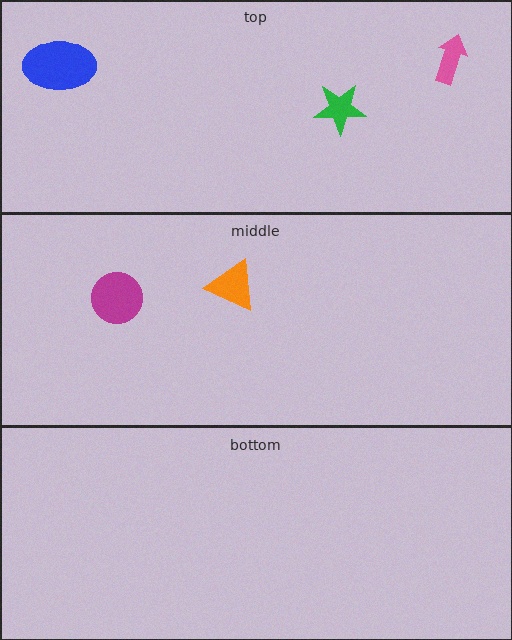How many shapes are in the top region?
3.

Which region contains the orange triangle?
The middle region.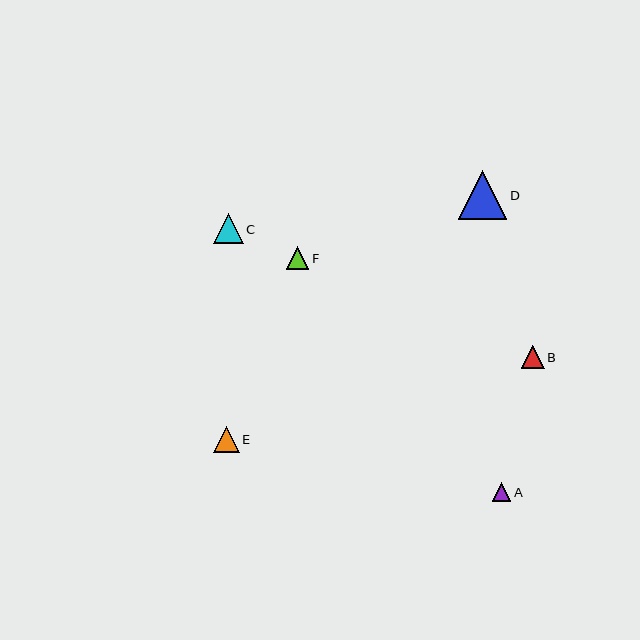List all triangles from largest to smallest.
From largest to smallest: D, C, E, B, F, A.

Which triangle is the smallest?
Triangle A is the smallest with a size of approximately 19 pixels.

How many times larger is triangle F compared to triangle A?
Triangle F is approximately 1.2 times the size of triangle A.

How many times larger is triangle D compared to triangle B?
Triangle D is approximately 2.1 times the size of triangle B.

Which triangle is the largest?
Triangle D is the largest with a size of approximately 49 pixels.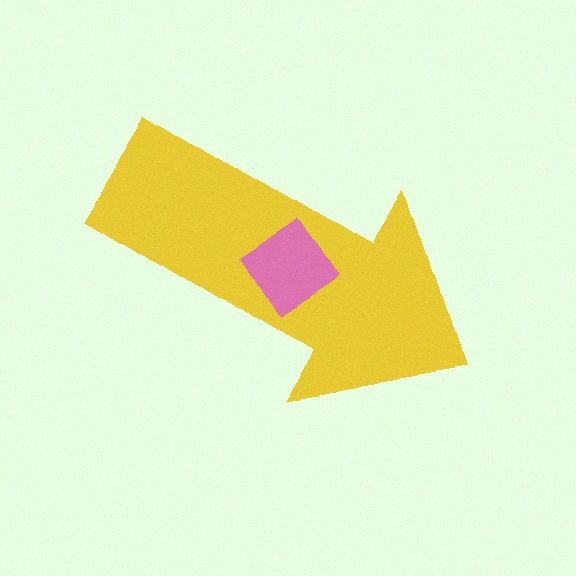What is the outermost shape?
The yellow arrow.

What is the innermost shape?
The pink diamond.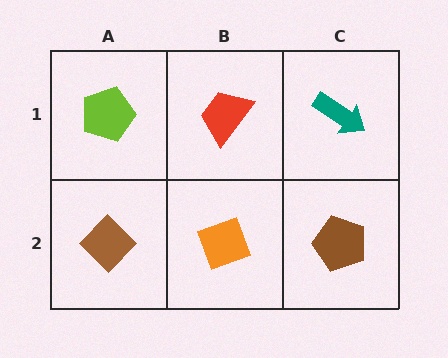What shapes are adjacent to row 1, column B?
An orange diamond (row 2, column B), a lime pentagon (row 1, column A), a teal arrow (row 1, column C).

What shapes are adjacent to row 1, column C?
A brown pentagon (row 2, column C), a red trapezoid (row 1, column B).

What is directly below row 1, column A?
A brown diamond.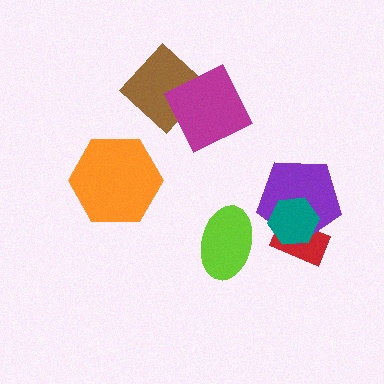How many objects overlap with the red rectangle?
2 objects overlap with the red rectangle.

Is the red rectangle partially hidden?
Yes, it is partially covered by another shape.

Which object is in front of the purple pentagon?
The teal hexagon is in front of the purple pentagon.